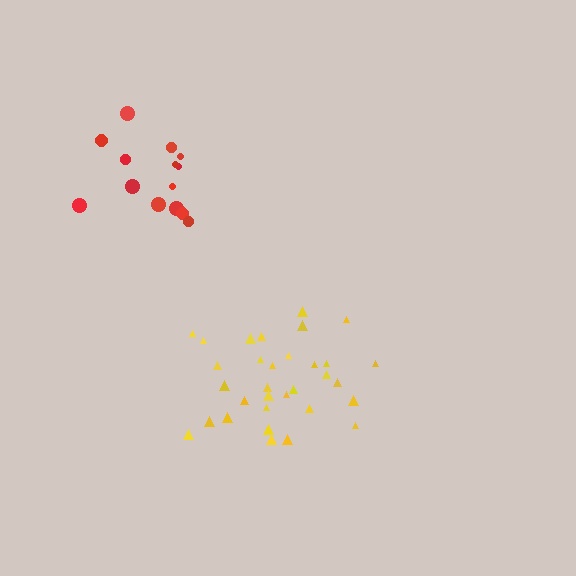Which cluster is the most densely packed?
Yellow.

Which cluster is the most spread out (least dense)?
Red.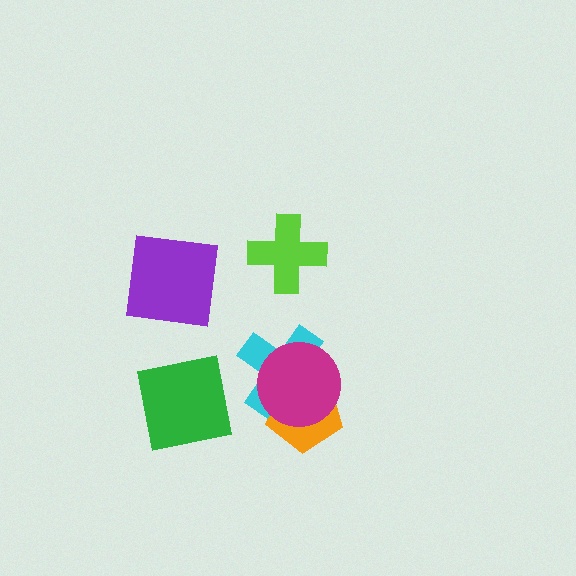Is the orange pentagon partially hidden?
Yes, it is partially covered by another shape.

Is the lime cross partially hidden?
No, no other shape covers it.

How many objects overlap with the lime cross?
0 objects overlap with the lime cross.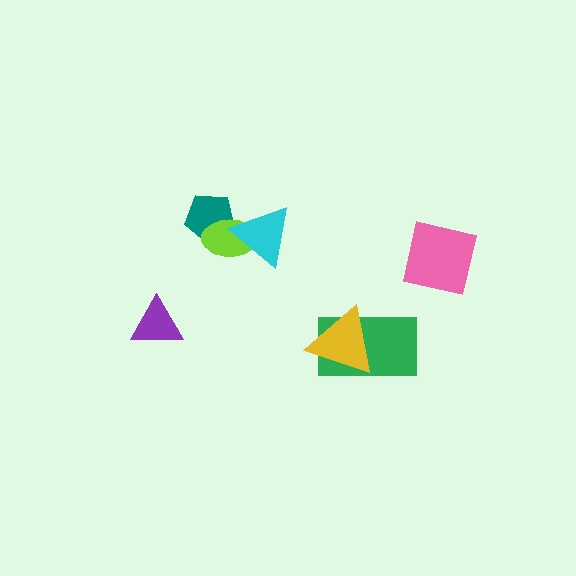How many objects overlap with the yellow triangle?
1 object overlaps with the yellow triangle.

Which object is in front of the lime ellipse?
The cyan triangle is in front of the lime ellipse.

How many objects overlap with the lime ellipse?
2 objects overlap with the lime ellipse.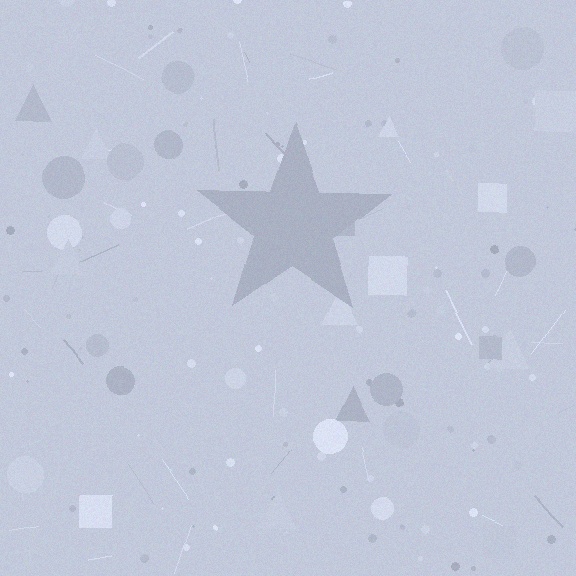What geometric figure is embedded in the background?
A star is embedded in the background.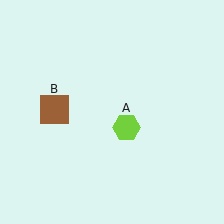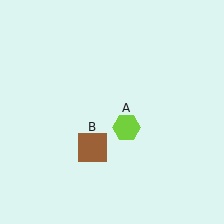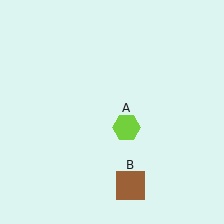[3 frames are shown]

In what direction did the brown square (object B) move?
The brown square (object B) moved down and to the right.